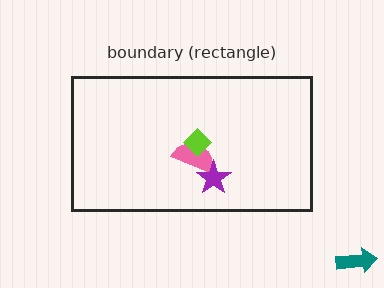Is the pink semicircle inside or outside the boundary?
Inside.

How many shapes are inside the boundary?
3 inside, 1 outside.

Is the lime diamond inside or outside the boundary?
Inside.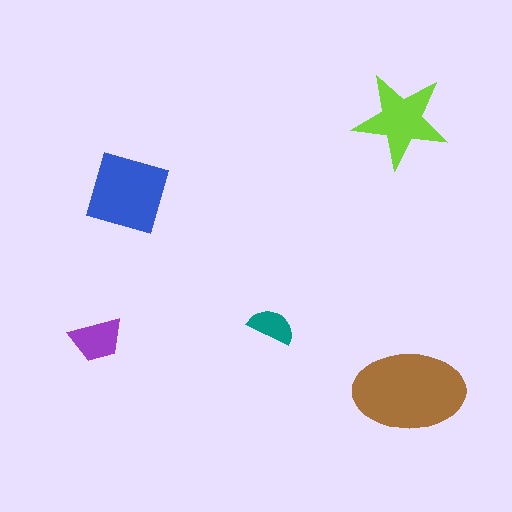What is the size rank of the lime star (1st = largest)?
3rd.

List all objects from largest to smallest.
The brown ellipse, the blue square, the lime star, the purple trapezoid, the teal semicircle.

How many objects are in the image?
There are 5 objects in the image.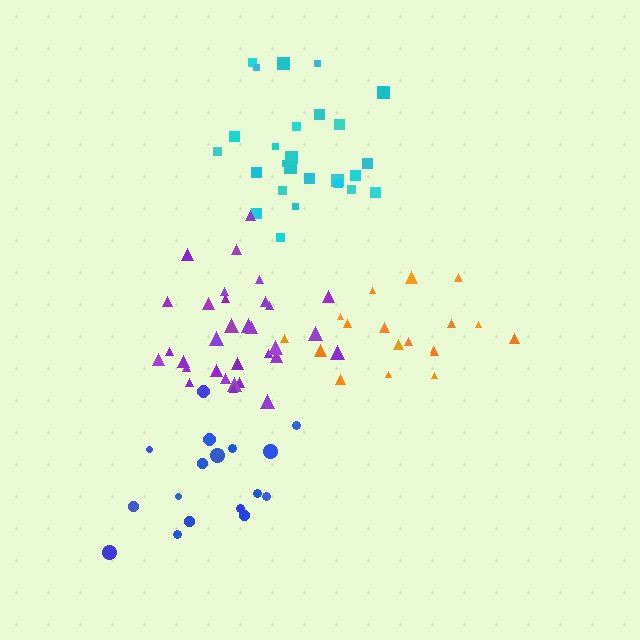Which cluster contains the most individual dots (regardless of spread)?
Purple (32).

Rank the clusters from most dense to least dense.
purple, blue, cyan, orange.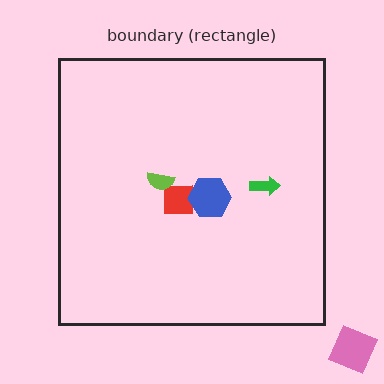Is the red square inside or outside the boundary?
Inside.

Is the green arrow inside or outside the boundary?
Inside.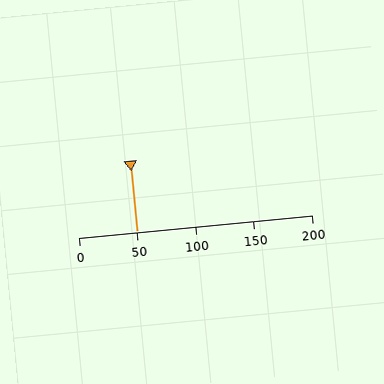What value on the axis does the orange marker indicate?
The marker indicates approximately 50.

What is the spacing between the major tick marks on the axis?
The major ticks are spaced 50 apart.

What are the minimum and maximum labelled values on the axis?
The axis runs from 0 to 200.